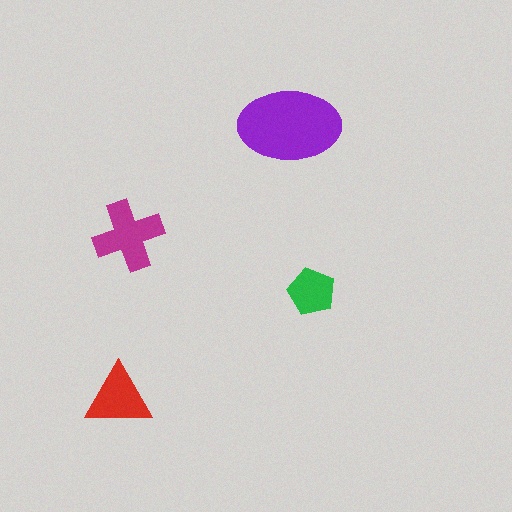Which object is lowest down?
The red triangle is bottommost.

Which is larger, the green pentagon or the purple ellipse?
The purple ellipse.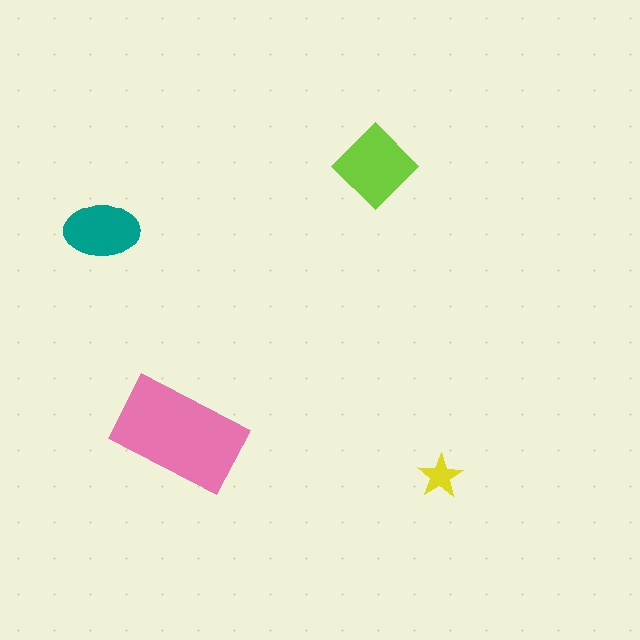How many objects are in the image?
There are 4 objects in the image.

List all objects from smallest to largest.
The yellow star, the teal ellipse, the lime diamond, the pink rectangle.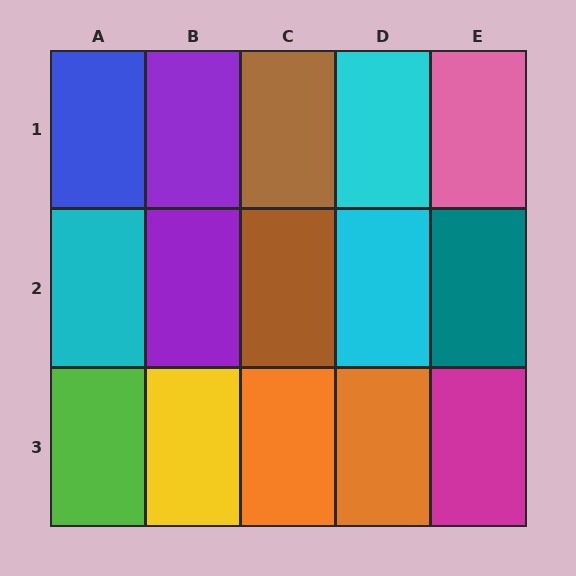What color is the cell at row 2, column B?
Purple.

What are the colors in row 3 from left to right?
Lime, yellow, orange, orange, magenta.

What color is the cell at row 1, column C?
Brown.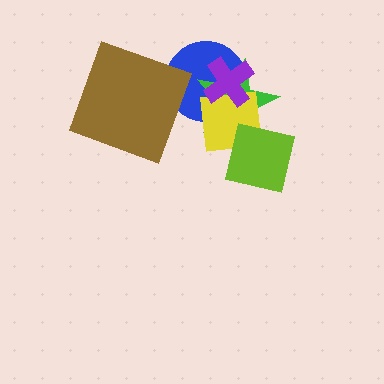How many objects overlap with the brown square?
1 object overlaps with the brown square.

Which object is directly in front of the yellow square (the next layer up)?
The purple cross is directly in front of the yellow square.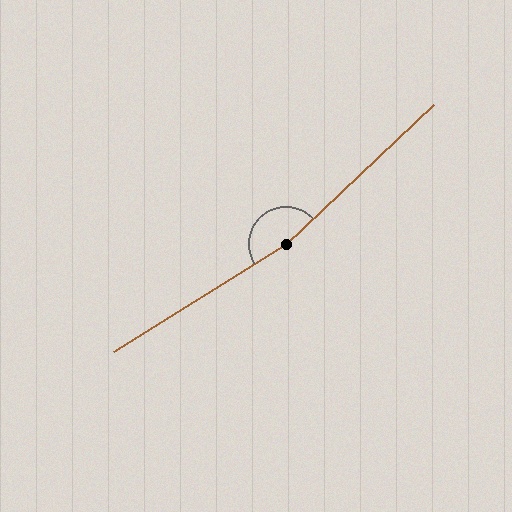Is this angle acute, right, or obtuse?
It is obtuse.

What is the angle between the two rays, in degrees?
Approximately 169 degrees.